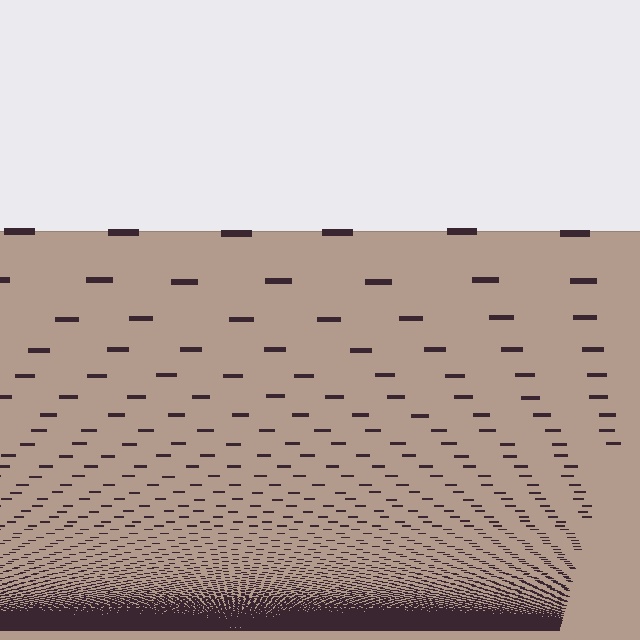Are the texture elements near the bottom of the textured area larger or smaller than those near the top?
Smaller. The gradient is inverted — elements near the bottom are smaller and denser.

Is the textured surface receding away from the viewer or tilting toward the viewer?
The surface appears to tilt toward the viewer. Texture elements get larger and sparser toward the top.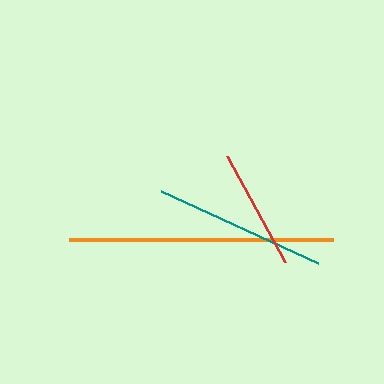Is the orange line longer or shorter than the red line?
The orange line is longer than the red line.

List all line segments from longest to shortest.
From longest to shortest: orange, teal, red.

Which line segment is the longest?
The orange line is the longest at approximately 263 pixels.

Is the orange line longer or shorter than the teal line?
The orange line is longer than the teal line.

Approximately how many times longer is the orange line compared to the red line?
The orange line is approximately 2.2 times the length of the red line.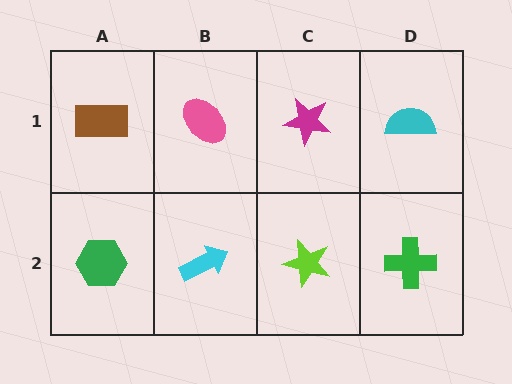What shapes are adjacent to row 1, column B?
A cyan arrow (row 2, column B), a brown rectangle (row 1, column A), a magenta star (row 1, column C).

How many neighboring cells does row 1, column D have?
2.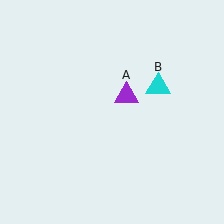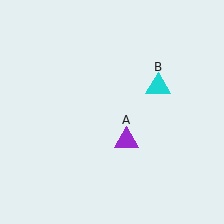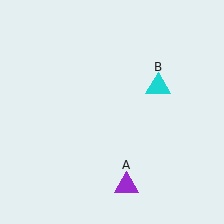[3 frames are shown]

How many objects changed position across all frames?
1 object changed position: purple triangle (object A).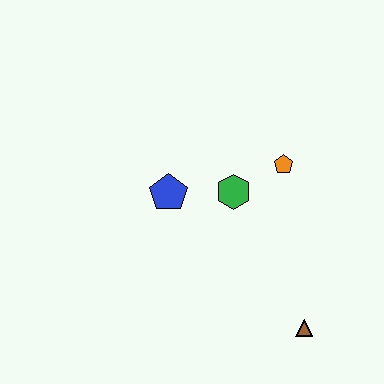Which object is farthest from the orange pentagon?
The brown triangle is farthest from the orange pentagon.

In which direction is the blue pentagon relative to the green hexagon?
The blue pentagon is to the left of the green hexagon.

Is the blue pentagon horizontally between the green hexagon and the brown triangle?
No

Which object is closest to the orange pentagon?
The green hexagon is closest to the orange pentagon.